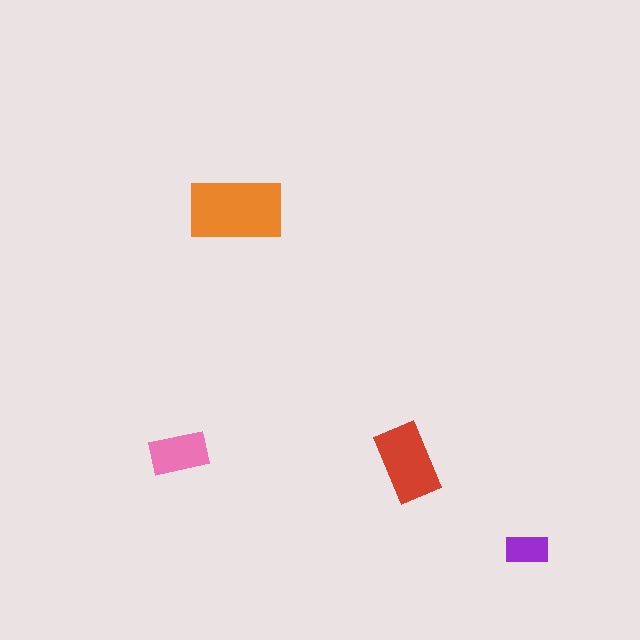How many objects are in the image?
There are 4 objects in the image.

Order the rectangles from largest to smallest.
the orange one, the red one, the pink one, the purple one.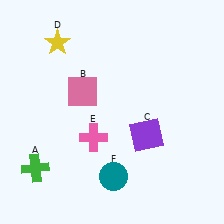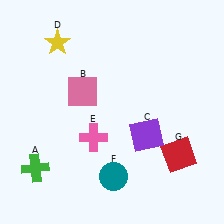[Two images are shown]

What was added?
A red square (G) was added in Image 2.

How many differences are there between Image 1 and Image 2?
There is 1 difference between the two images.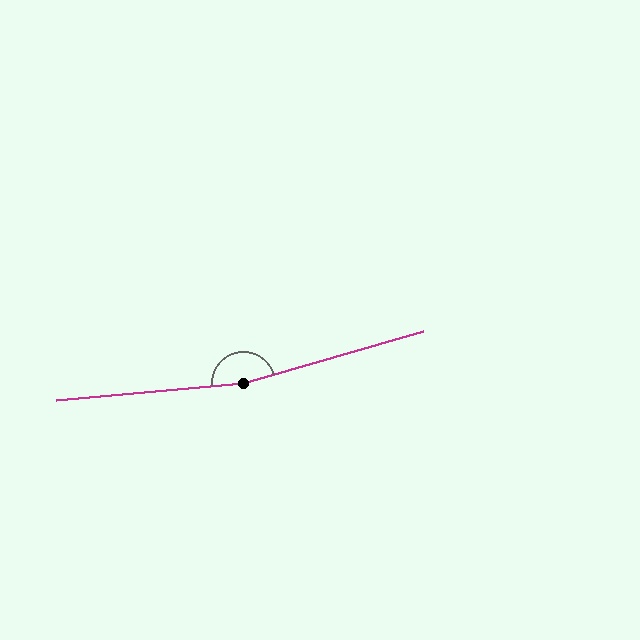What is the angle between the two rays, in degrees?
Approximately 169 degrees.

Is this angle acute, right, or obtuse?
It is obtuse.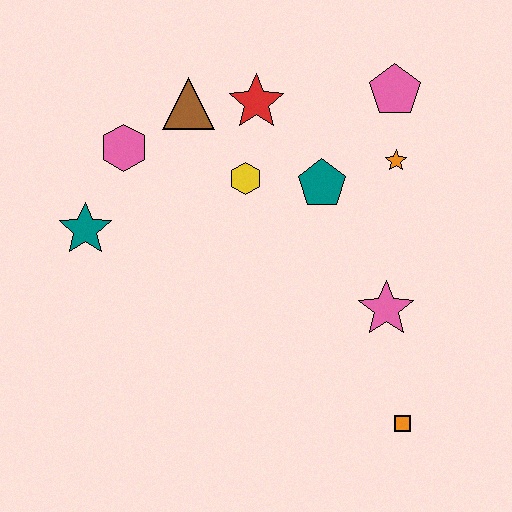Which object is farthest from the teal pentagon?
The orange square is farthest from the teal pentagon.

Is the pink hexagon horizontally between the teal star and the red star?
Yes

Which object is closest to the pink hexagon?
The brown triangle is closest to the pink hexagon.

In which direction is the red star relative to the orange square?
The red star is above the orange square.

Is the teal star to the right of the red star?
No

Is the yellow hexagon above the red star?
No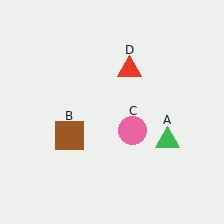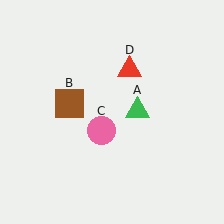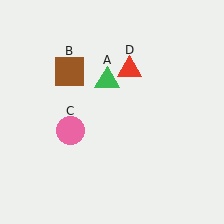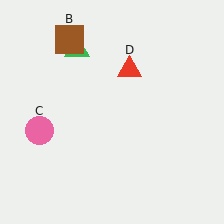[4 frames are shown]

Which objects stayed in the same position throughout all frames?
Red triangle (object D) remained stationary.